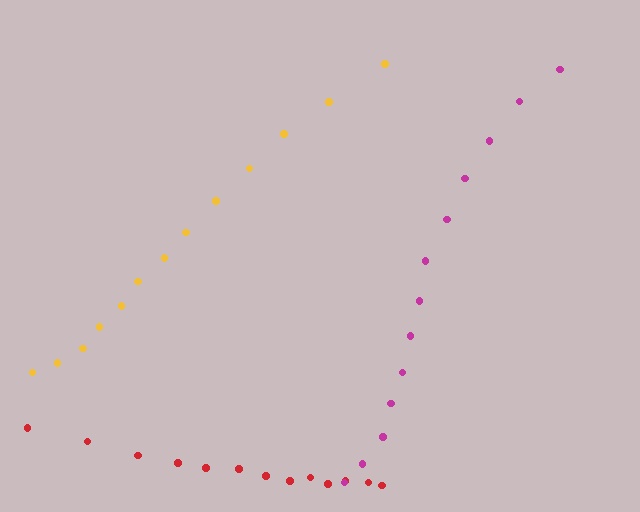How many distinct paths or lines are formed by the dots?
There are 3 distinct paths.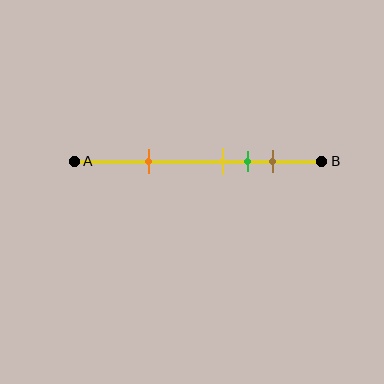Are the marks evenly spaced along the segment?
No, the marks are not evenly spaced.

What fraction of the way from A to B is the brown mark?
The brown mark is approximately 80% (0.8) of the way from A to B.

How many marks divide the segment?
There are 4 marks dividing the segment.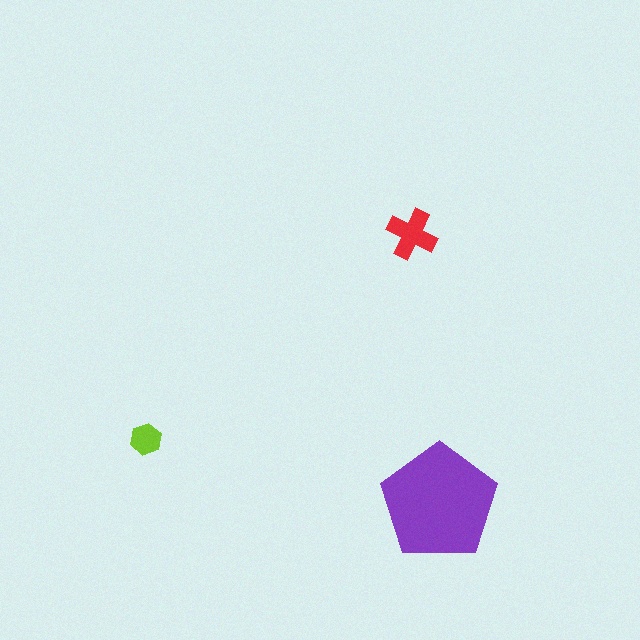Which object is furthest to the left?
The lime hexagon is leftmost.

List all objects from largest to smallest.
The purple pentagon, the red cross, the lime hexagon.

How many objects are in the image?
There are 3 objects in the image.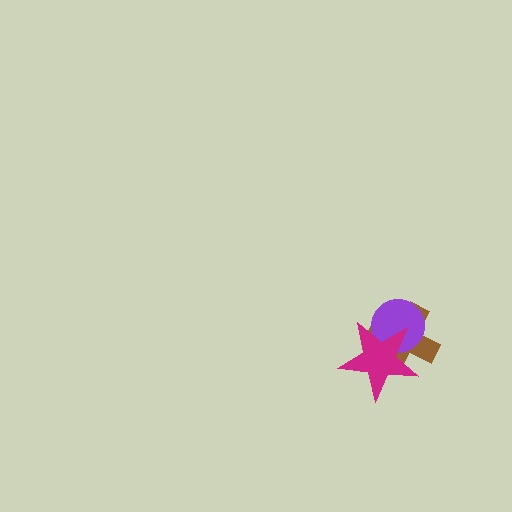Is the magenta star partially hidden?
No, no other shape covers it.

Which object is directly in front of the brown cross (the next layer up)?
The purple circle is directly in front of the brown cross.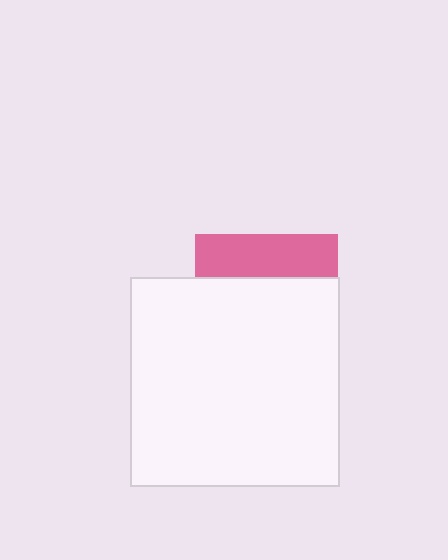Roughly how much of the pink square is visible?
A small part of it is visible (roughly 31%).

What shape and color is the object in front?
The object in front is a white square.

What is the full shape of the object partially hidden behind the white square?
The partially hidden object is a pink square.